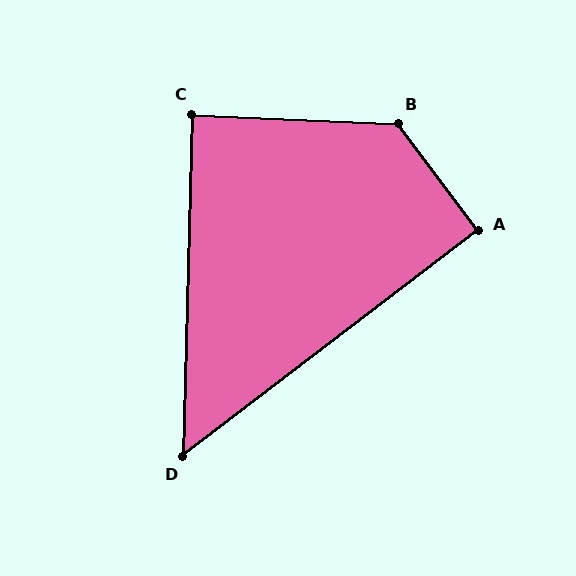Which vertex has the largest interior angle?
B, at approximately 129 degrees.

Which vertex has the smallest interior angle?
D, at approximately 51 degrees.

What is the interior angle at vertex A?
Approximately 91 degrees (approximately right).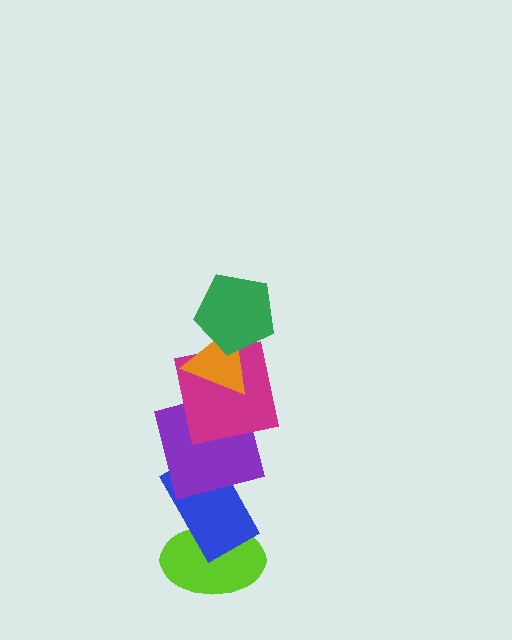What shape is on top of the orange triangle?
The green pentagon is on top of the orange triangle.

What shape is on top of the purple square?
The magenta square is on top of the purple square.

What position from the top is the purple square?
The purple square is 4th from the top.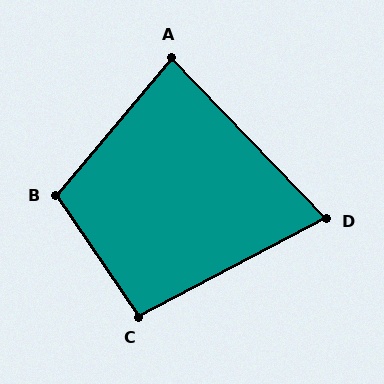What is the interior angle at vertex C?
Approximately 96 degrees (obtuse).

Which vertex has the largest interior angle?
B, at approximately 106 degrees.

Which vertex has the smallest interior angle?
D, at approximately 74 degrees.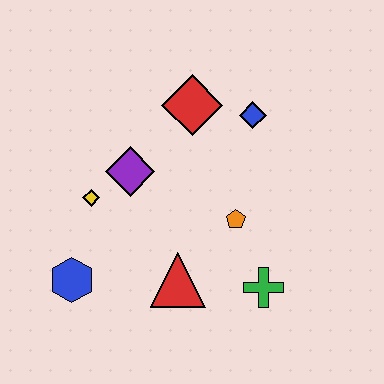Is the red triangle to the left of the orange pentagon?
Yes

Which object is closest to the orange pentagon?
The green cross is closest to the orange pentagon.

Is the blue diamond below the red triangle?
No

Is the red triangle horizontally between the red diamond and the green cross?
No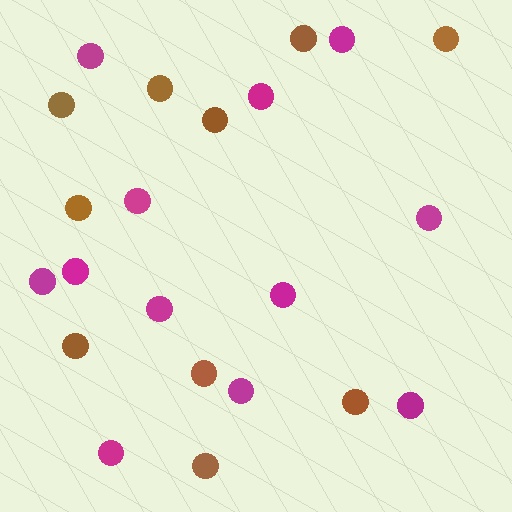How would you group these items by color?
There are 2 groups: one group of magenta circles (12) and one group of brown circles (10).